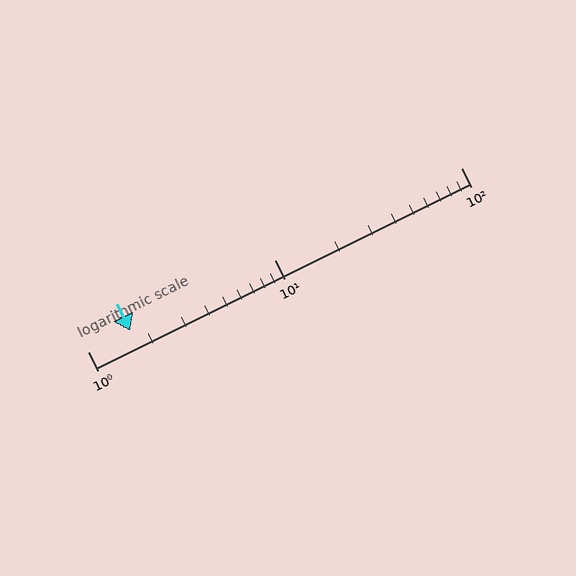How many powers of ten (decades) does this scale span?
The scale spans 2 decades, from 1 to 100.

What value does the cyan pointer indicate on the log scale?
The pointer indicates approximately 1.7.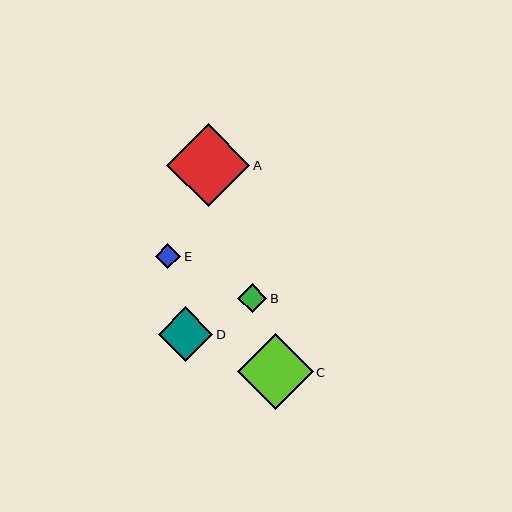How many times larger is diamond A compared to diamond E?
Diamond A is approximately 3.3 times the size of diamond E.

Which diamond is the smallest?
Diamond E is the smallest with a size of approximately 25 pixels.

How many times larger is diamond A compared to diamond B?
Diamond A is approximately 2.8 times the size of diamond B.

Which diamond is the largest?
Diamond A is the largest with a size of approximately 83 pixels.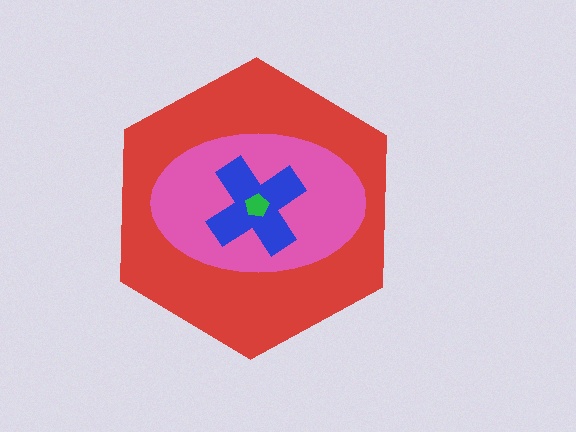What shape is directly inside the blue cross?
The green pentagon.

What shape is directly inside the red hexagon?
The pink ellipse.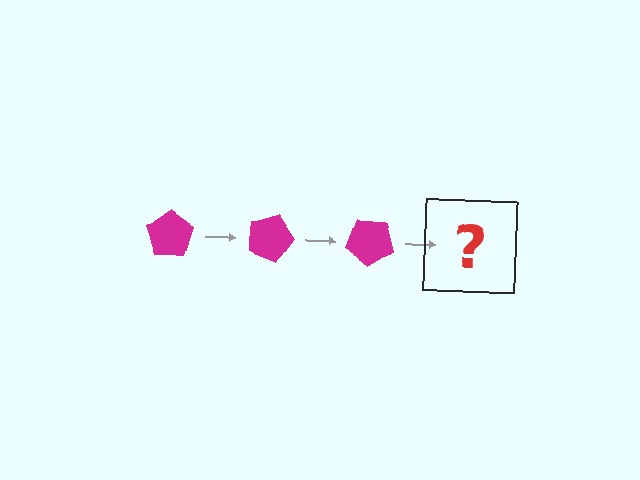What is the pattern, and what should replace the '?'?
The pattern is that the pentagon rotates 20 degrees each step. The '?' should be a magenta pentagon rotated 60 degrees.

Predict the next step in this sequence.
The next step is a magenta pentagon rotated 60 degrees.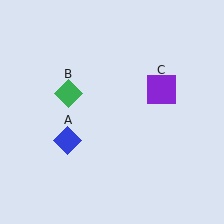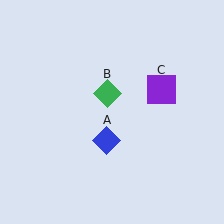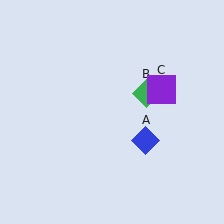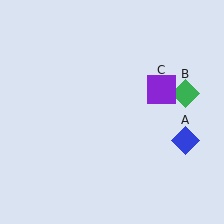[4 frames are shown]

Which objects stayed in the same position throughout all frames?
Purple square (object C) remained stationary.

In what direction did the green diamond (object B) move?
The green diamond (object B) moved right.